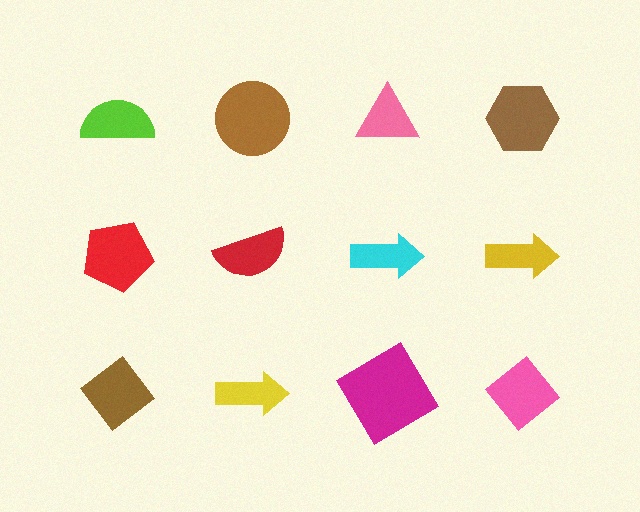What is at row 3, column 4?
A pink diamond.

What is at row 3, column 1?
A brown diamond.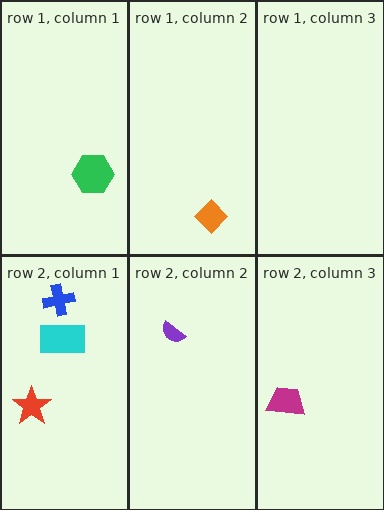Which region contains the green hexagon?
The row 1, column 1 region.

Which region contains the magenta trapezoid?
The row 2, column 3 region.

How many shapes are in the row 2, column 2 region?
1.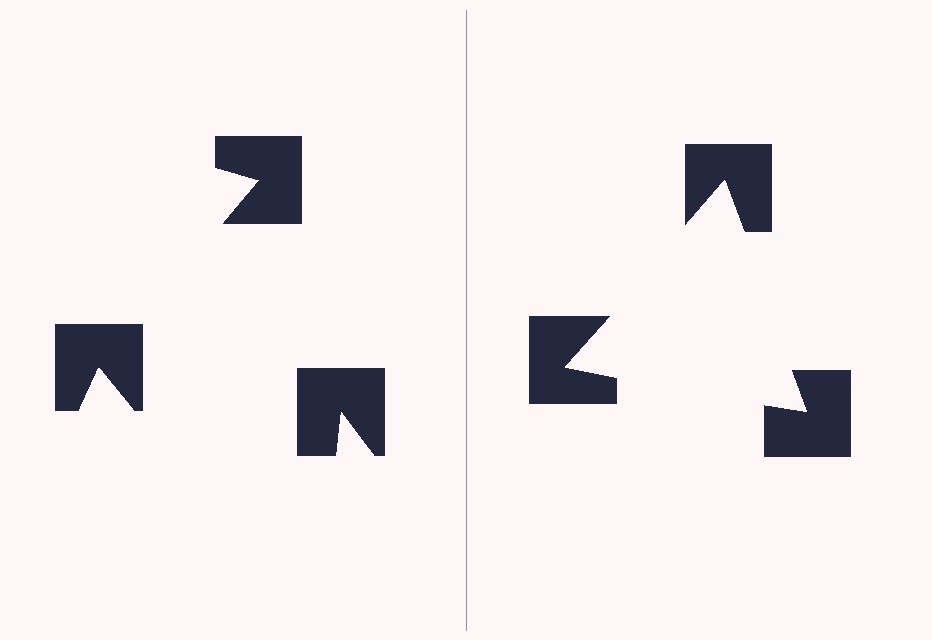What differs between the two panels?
The notched squares are positioned identically on both sides; only the wedge orientations differ. On the right they align to a triangle; on the left they are misaligned.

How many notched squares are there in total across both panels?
6 — 3 on each side.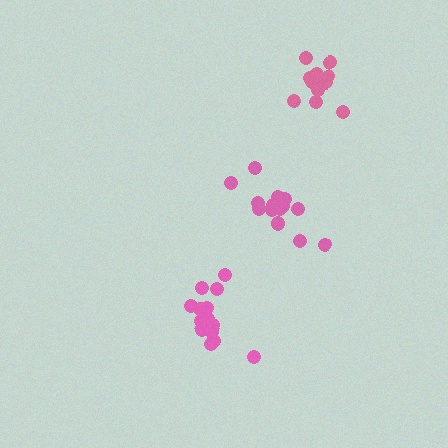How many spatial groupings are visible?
There are 3 spatial groupings.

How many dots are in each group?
Group 1: 14 dots, Group 2: 14 dots, Group 3: 14 dots (42 total).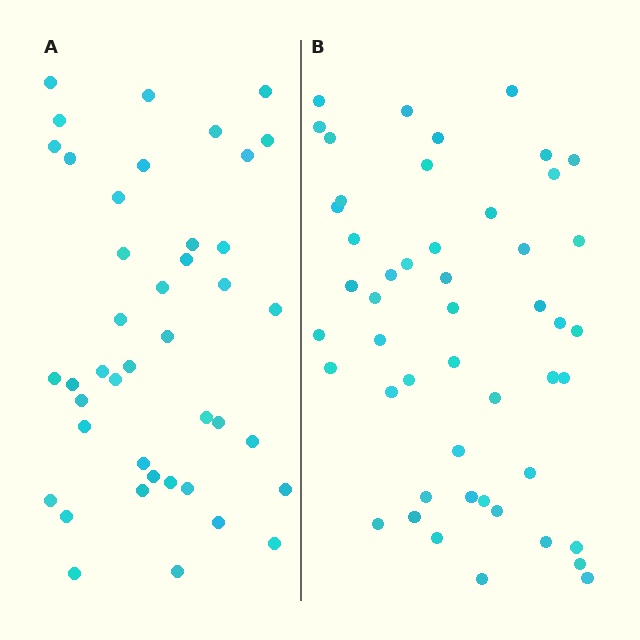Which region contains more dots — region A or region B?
Region B (the right region) has more dots.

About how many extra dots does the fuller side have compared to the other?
Region B has roughly 8 or so more dots than region A.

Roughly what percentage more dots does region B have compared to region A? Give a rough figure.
About 15% more.